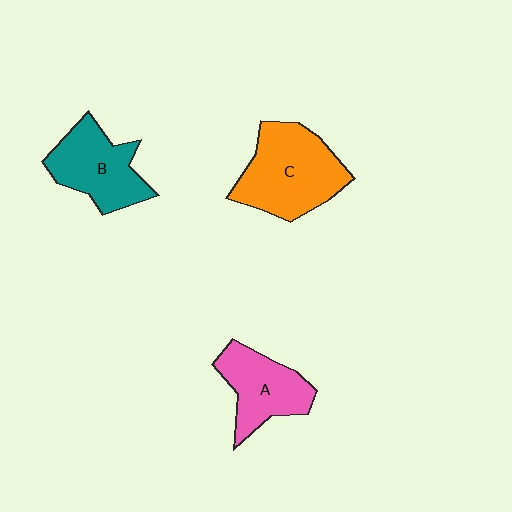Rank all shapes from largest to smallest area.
From largest to smallest: C (orange), B (teal), A (pink).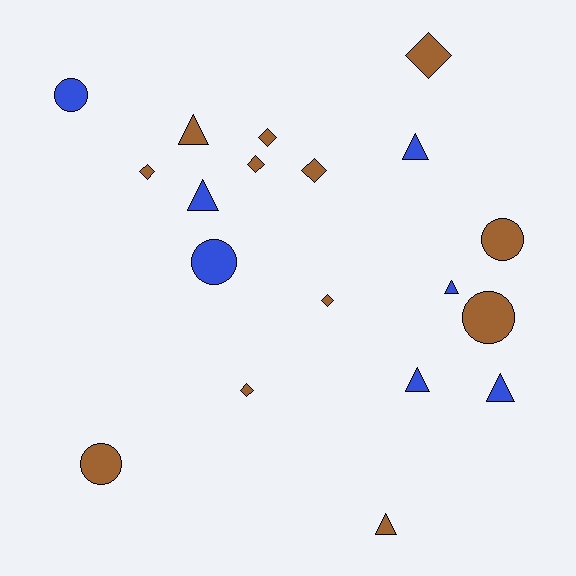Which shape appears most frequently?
Triangle, with 7 objects.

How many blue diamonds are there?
There are no blue diamonds.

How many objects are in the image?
There are 19 objects.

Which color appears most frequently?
Brown, with 12 objects.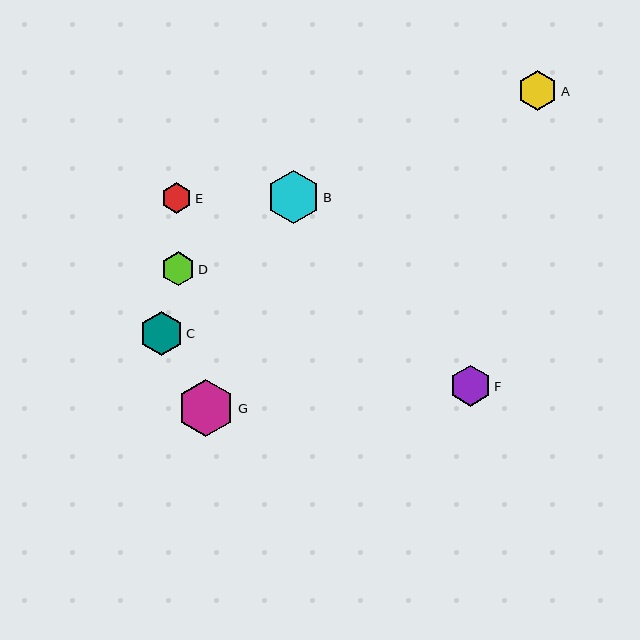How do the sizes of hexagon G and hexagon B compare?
Hexagon G and hexagon B are approximately the same size.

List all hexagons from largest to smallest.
From largest to smallest: G, B, C, F, A, D, E.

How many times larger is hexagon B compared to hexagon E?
Hexagon B is approximately 1.7 times the size of hexagon E.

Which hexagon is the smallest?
Hexagon E is the smallest with a size of approximately 31 pixels.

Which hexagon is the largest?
Hexagon G is the largest with a size of approximately 57 pixels.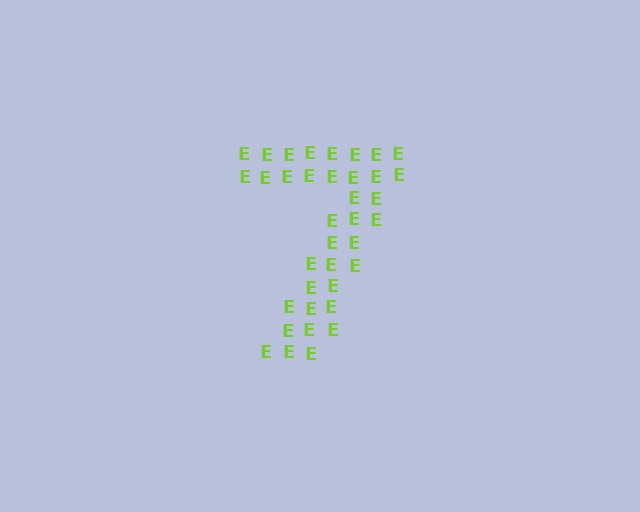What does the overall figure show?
The overall figure shows the digit 7.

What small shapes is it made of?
It is made of small letter E's.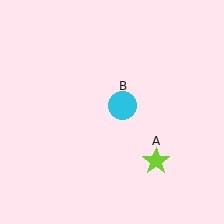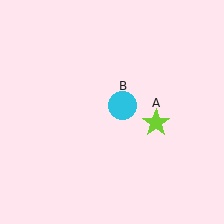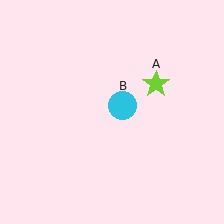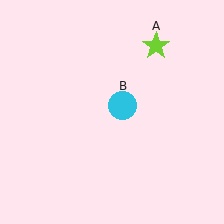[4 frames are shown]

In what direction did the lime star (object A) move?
The lime star (object A) moved up.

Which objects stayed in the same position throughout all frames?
Cyan circle (object B) remained stationary.